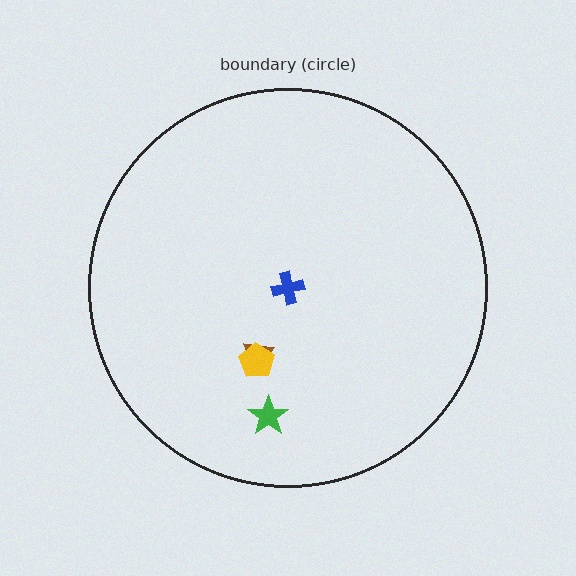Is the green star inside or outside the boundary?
Inside.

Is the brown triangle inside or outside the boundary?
Inside.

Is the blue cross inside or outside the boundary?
Inside.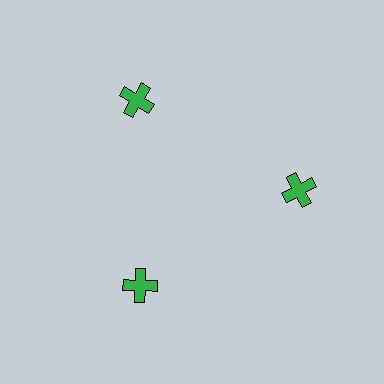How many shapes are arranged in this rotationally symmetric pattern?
There are 3 shapes, arranged in 3 groups of 1.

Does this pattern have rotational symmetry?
Yes, this pattern has 3-fold rotational symmetry. It looks the same after rotating 120 degrees around the center.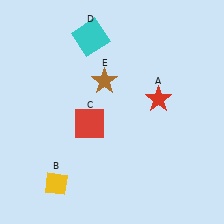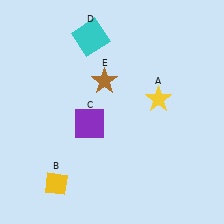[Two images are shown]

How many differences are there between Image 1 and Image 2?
There are 2 differences between the two images.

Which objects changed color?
A changed from red to yellow. C changed from red to purple.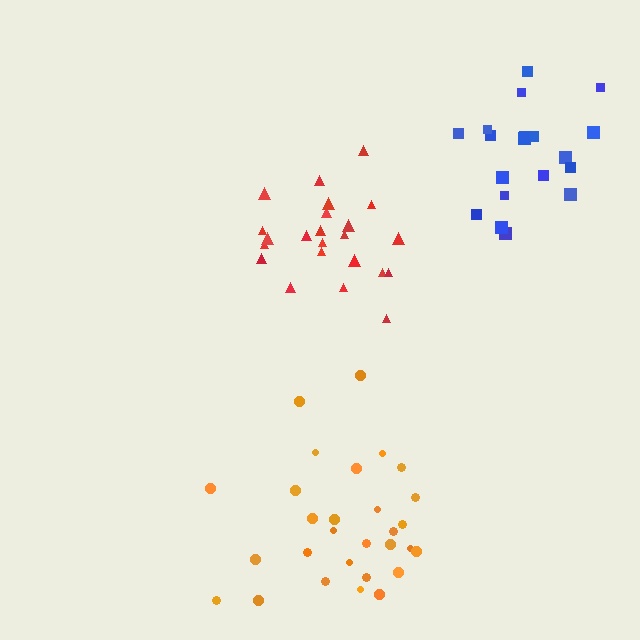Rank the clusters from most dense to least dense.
blue, red, orange.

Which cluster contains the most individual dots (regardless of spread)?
Orange (29).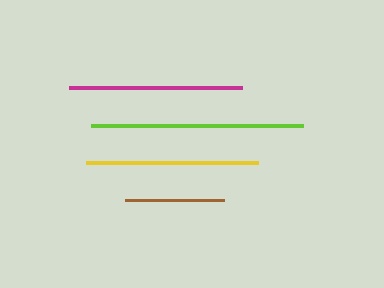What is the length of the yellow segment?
The yellow segment is approximately 172 pixels long.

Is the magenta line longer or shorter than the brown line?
The magenta line is longer than the brown line.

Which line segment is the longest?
The lime line is the longest at approximately 212 pixels.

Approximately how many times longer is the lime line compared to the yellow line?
The lime line is approximately 1.2 times the length of the yellow line.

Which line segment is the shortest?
The brown line is the shortest at approximately 99 pixels.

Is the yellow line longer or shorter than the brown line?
The yellow line is longer than the brown line.